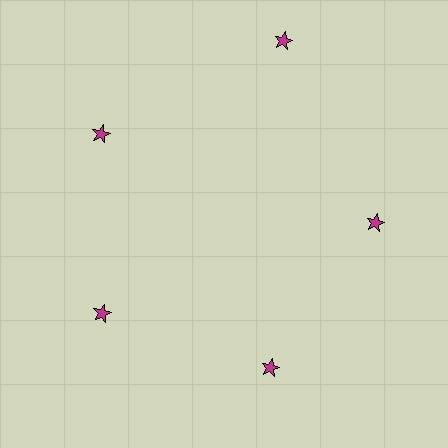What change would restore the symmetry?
The symmetry would be restored by moving it inward, back onto the ring so that all 5 stars sit at equal angles and equal distance from the center.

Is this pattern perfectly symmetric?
No. The 5 magenta stars are arranged in a ring, but one element near the 1 o'clock position is pushed outward from the center, breaking the 5-fold rotational symmetry.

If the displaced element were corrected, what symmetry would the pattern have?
It would have 5-fold rotational symmetry — the pattern would map onto itself every 72 degrees.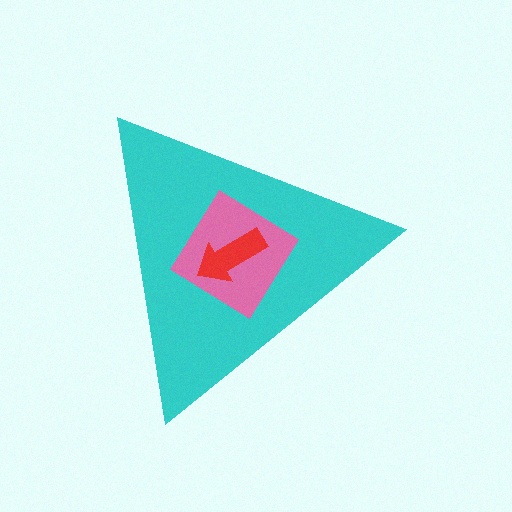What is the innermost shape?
The red arrow.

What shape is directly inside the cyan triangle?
The pink diamond.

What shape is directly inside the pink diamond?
The red arrow.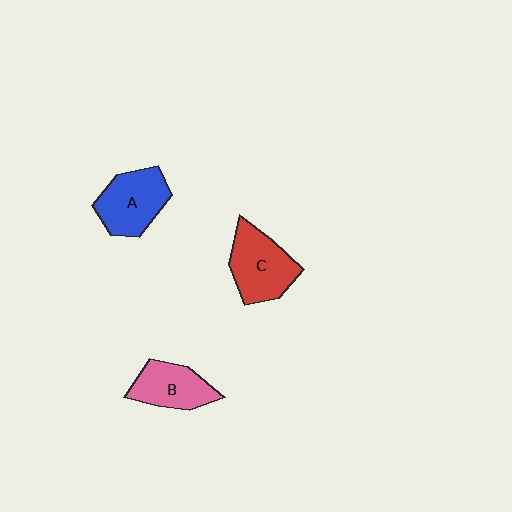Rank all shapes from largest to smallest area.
From largest to smallest: C (red), A (blue), B (pink).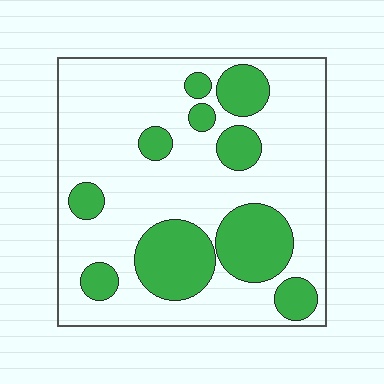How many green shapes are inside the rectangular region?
10.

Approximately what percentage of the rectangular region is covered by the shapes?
Approximately 30%.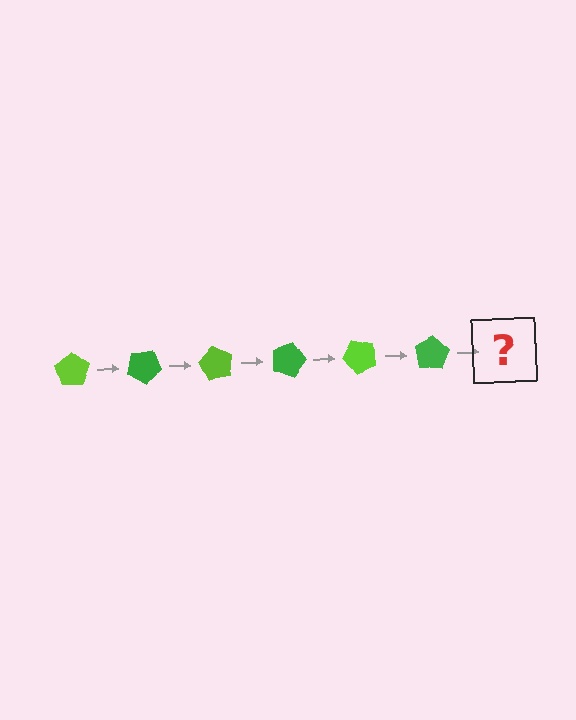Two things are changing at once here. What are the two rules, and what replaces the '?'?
The two rules are that it rotates 30 degrees each step and the color cycles through lime and green. The '?' should be a lime pentagon, rotated 180 degrees from the start.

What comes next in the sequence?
The next element should be a lime pentagon, rotated 180 degrees from the start.